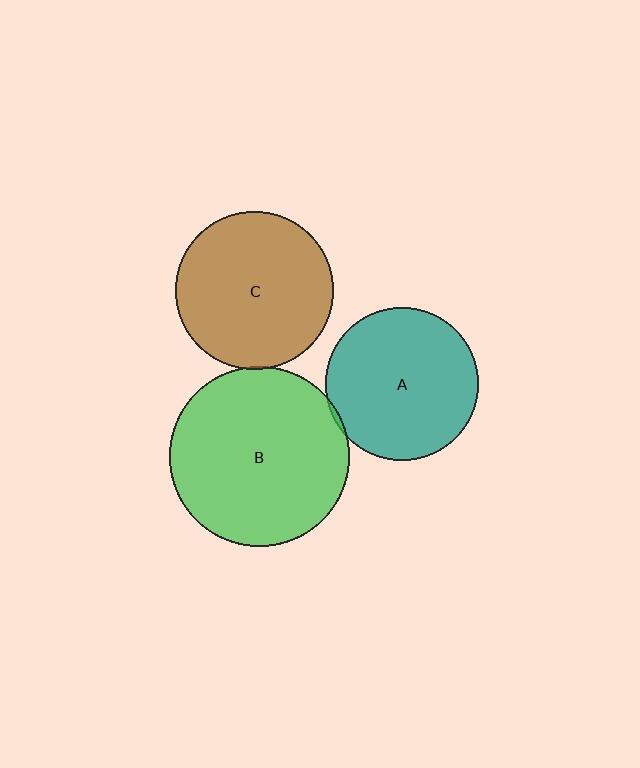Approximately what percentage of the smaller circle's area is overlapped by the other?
Approximately 5%.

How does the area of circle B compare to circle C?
Approximately 1.3 times.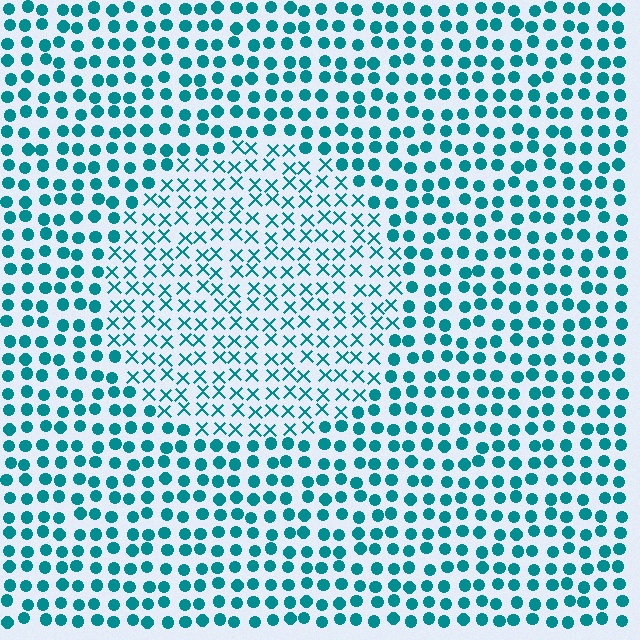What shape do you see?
I see a circle.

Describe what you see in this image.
The image is filled with small teal elements arranged in a uniform grid. A circle-shaped region contains X marks, while the surrounding area contains circles. The boundary is defined purely by the change in element shape.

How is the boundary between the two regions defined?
The boundary is defined by a change in element shape: X marks inside vs. circles outside. All elements share the same color and spacing.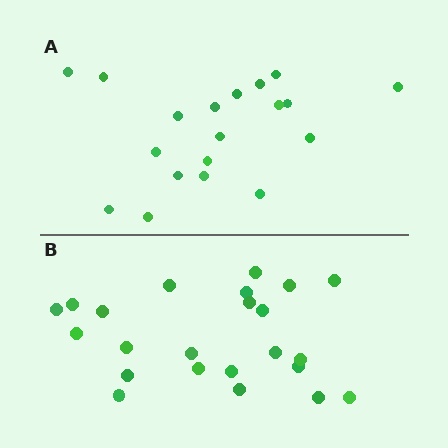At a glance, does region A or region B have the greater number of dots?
Region B (the bottom region) has more dots.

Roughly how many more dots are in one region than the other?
Region B has about 4 more dots than region A.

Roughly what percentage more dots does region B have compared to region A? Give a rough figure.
About 20% more.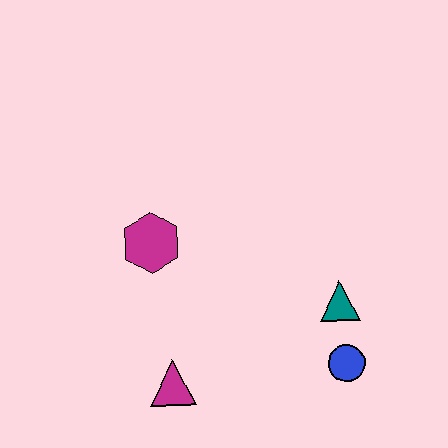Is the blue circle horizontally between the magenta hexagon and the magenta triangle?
No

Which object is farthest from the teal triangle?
The magenta hexagon is farthest from the teal triangle.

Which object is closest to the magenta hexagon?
The magenta triangle is closest to the magenta hexagon.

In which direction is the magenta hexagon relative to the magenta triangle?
The magenta hexagon is above the magenta triangle.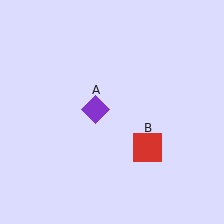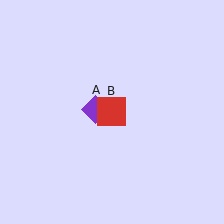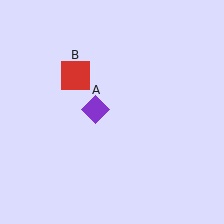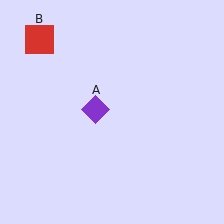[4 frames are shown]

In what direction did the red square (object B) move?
The red square (object B) moved up and to the left.